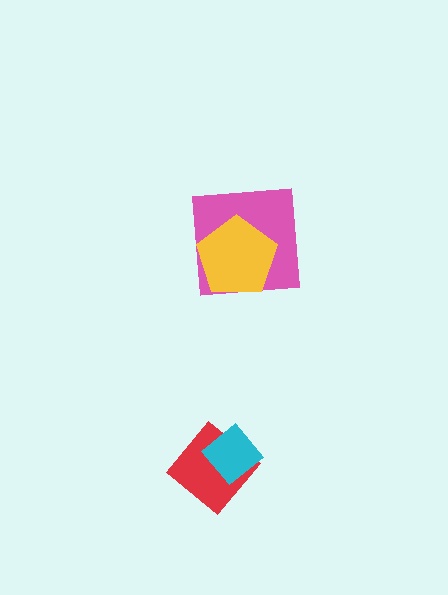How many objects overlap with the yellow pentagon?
1 object overlaps with the yellow pentagon.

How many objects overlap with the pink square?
1 object overlaps with the pink square.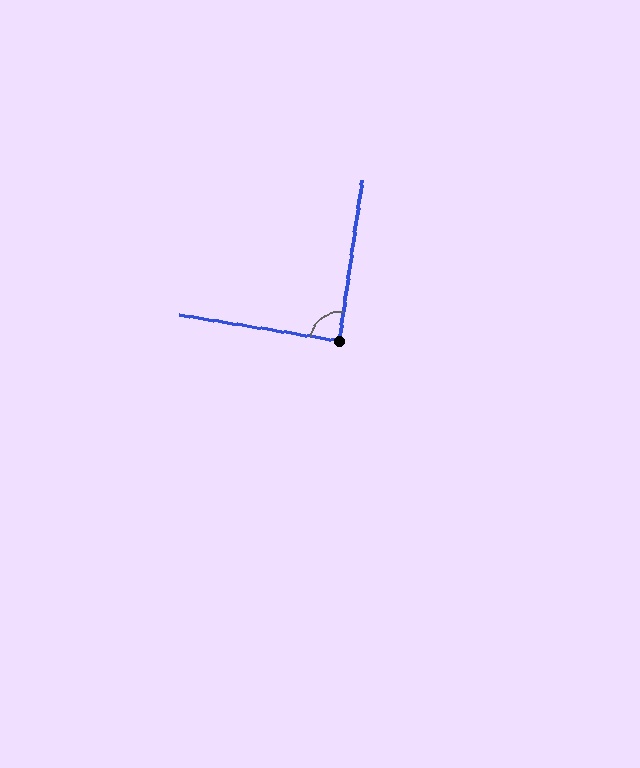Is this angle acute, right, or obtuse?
It is approximately a right angle.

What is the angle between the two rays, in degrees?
Approximately 89 degrees.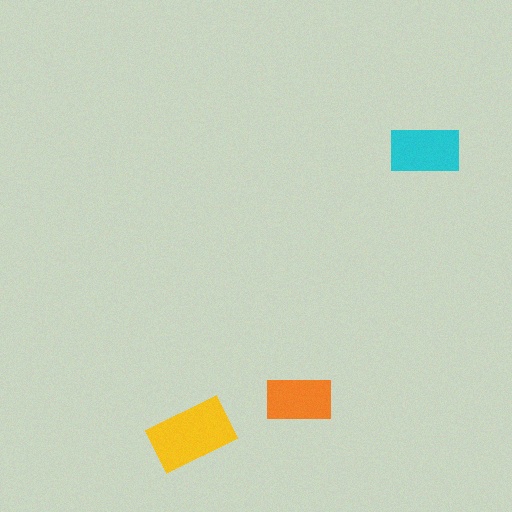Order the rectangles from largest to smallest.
the yellow one, the cyan one, the orange one.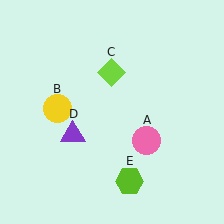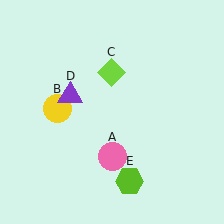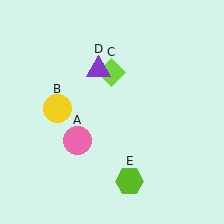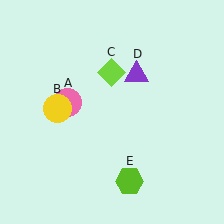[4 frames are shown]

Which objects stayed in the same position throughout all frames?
Yellow circle (object B) and lime diamond (object C) and lime hexagon (object E) remained stationary.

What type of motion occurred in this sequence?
The pink circle (object A), purple triangle (object D) rotated clockwise around the center of the scene.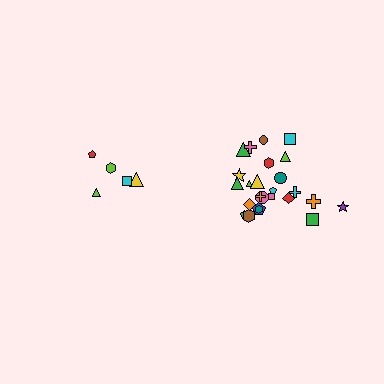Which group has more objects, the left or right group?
The right group.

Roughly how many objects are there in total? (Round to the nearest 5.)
Roughly 30 objects in total.